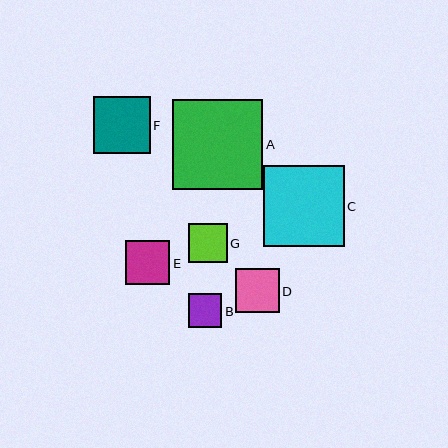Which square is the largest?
Square A is the largest with a size of approximately 90 pixels.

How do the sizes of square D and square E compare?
Square D and square E are approximately the same size.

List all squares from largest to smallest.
From largest to smallest: A, C, F, D, E, G, B.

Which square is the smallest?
Square B is the smallest with a size of approximately 34 pixels.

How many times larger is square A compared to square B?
Square A is approximately 2.7 times the size of square B.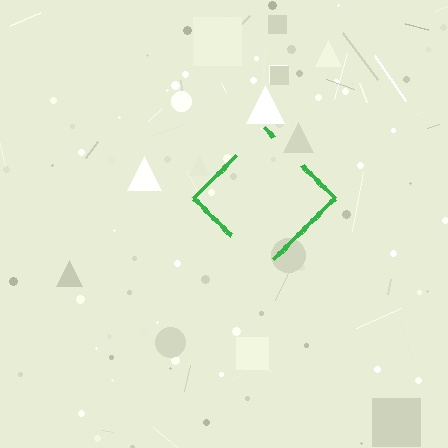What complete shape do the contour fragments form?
The contour fragments form a diamond.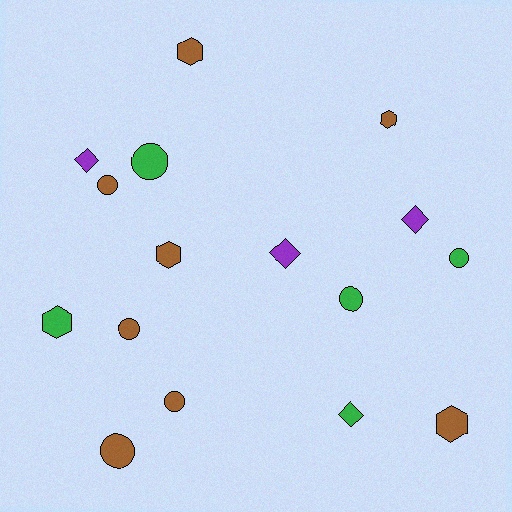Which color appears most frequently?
Brown, with 8 objects.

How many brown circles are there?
There are 4 brown circles.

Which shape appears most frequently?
Circle, with 7 objects.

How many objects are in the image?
There are 16 objects.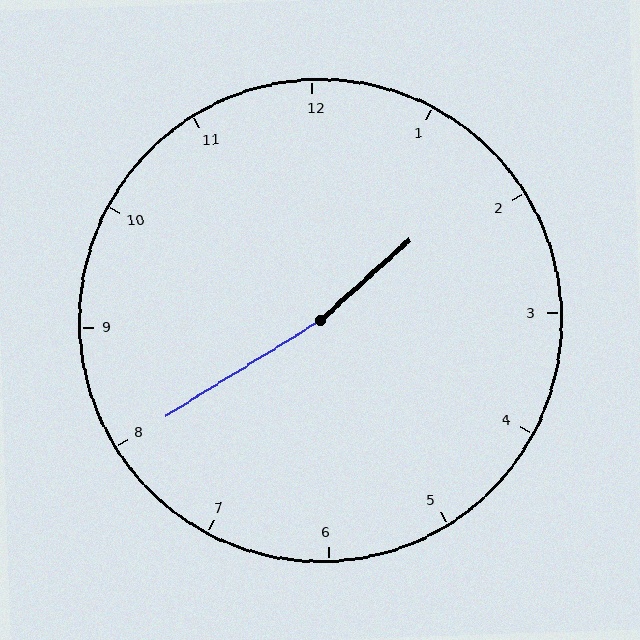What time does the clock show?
1:40.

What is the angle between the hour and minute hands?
Approximately 170 degrees.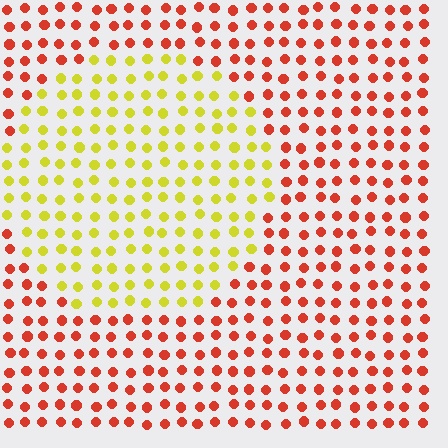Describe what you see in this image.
The image is filled with small red elements in a uniform arrangement. A circle-shaped region is visible where the elements are tinted to a slightly different hue, forming a subtle color boundary.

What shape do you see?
I see a circle.